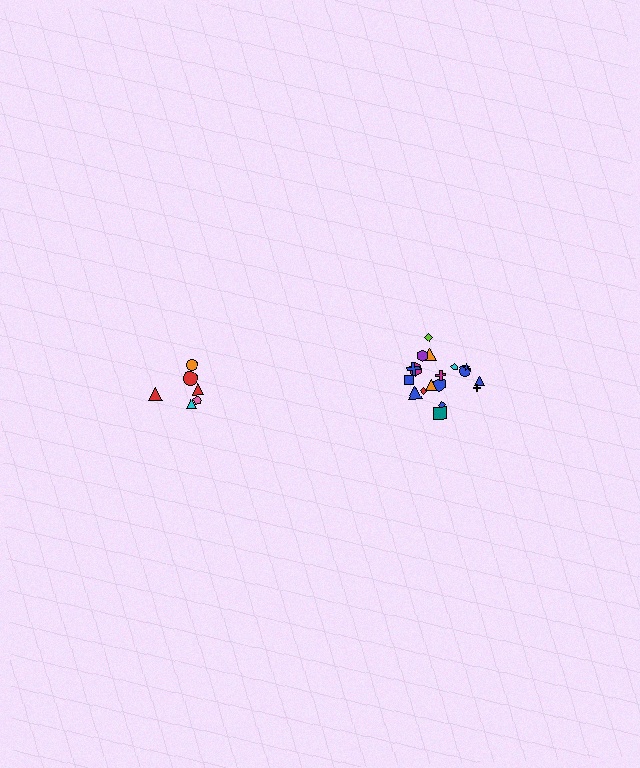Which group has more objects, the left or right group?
The right group.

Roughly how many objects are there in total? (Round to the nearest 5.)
Roughly 25 objects in total.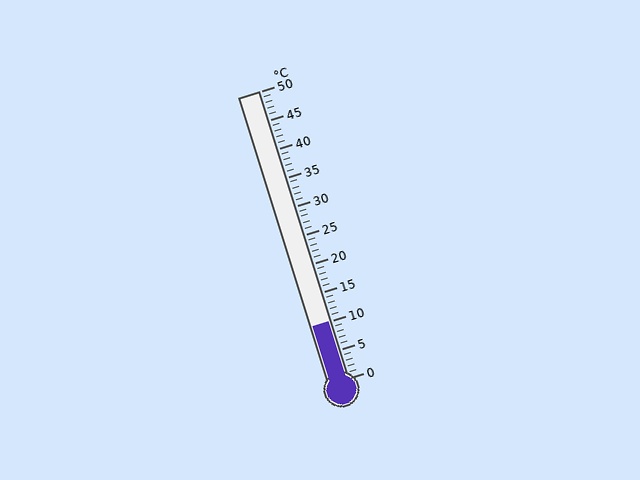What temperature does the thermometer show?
The thermometer shows approximately 10°C.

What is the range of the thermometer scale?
The thermometer scale ranges from 0°C to 50°C.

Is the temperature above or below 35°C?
The temperature is below 35°C.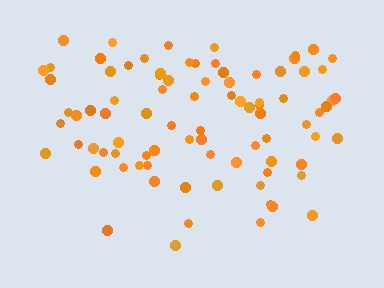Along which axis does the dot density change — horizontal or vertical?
Vertical.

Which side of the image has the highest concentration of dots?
The top.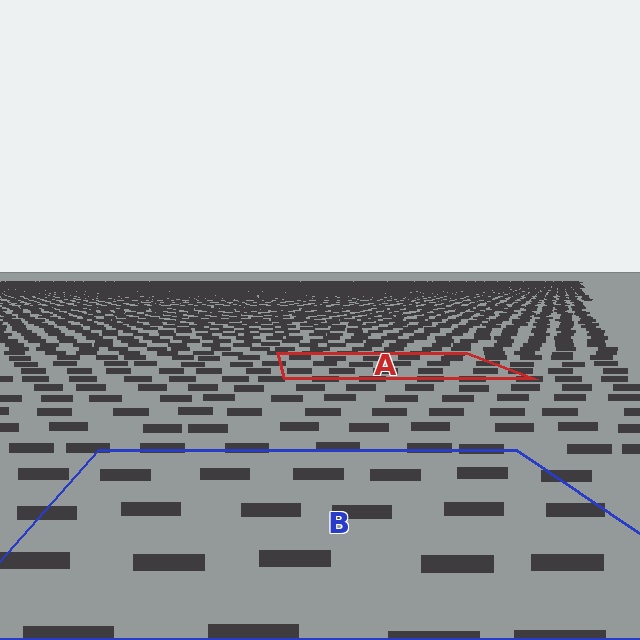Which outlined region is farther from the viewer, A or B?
Region A is farther from the viewer — the texture elements inside it appear smaller and more densely packed.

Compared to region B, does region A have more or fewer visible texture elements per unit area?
Region A has more texture elements per unit area — they are packed more densely because it is farther away.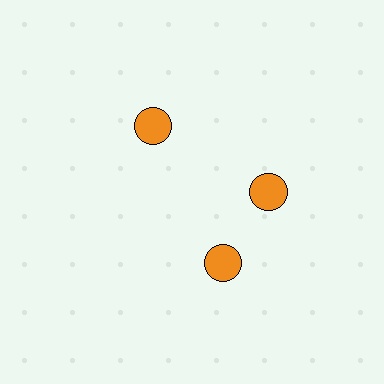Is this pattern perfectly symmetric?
No. The 3 orange circles are arranged in a ring, but one element near the 7 o'clock position is rotated out of alignment along the ring, breaking the 3-fold rotational symmetry.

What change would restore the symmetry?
The symmetry would be restored by rotating it back into even spacing with its neighbors so that all 3 circles sit at equal angles and equal distance from the center.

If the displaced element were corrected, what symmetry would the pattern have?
It would have 3-fold rotational symmetry — the pattern would map onto itself every 120 degrees.